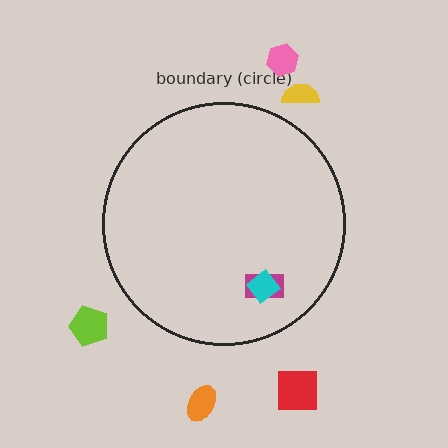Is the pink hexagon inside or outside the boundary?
Outside.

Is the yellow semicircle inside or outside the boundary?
Outside.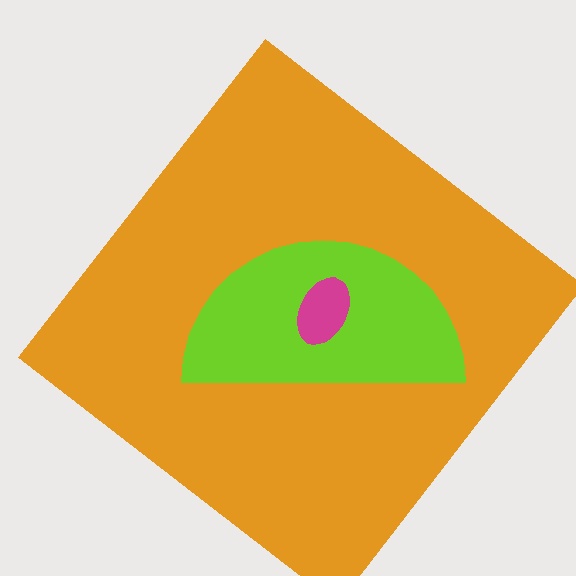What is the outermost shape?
The orange diamond.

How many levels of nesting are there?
3.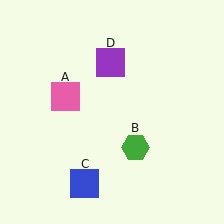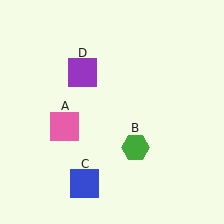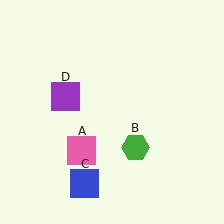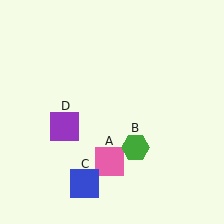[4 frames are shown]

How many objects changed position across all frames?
2 objects changed position: pink square (object A), purple square (object D).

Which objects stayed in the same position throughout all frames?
Green hexagon (object B) and blue square (object C) remained stationary.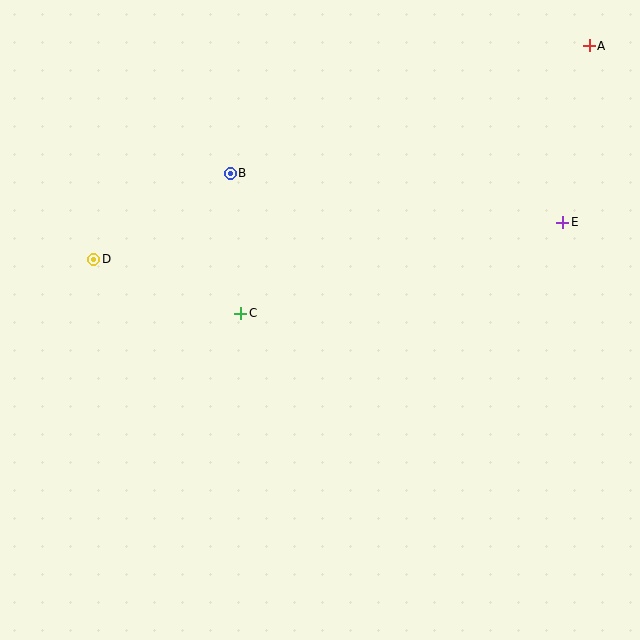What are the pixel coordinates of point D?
Point D is at (94, 259).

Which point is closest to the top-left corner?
Point D is closest to the top-left corner.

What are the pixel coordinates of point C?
Point C is at (241, 313).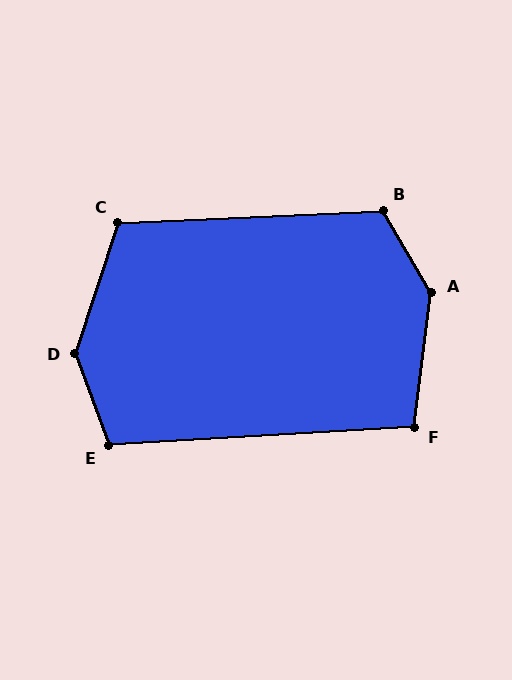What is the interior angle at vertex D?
Approximately 142 degrees (obtuse).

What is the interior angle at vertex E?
Approximately 107 degrees (obtuse).